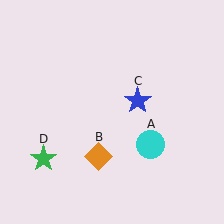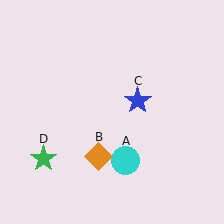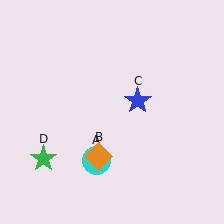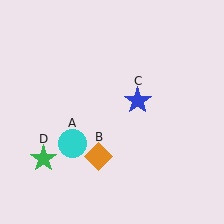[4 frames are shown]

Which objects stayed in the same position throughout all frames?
Orange diamond (object B) and blue star (object C) and green star (object D) remained stationary.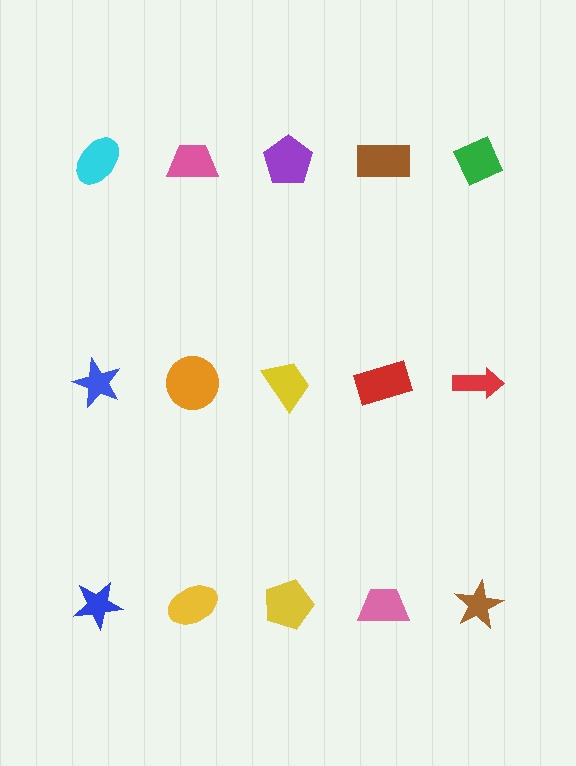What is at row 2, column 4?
A red rectangle.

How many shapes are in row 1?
5 shapes.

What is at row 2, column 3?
A yellow trapezoid.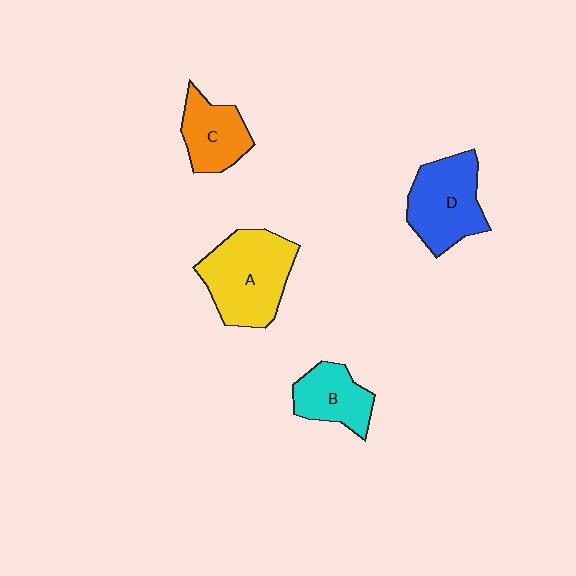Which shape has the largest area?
Shape A (yellow).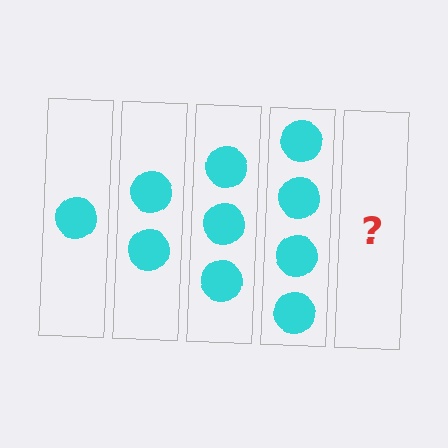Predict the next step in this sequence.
The next step is 5 circles.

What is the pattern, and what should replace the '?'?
The pattern is that each step adds one more circle. The '?' should be 5 circles.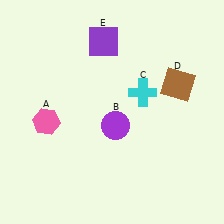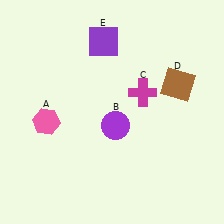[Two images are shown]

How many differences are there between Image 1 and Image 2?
There is 1 difference between the two images.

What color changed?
The cross (C) changed from cyan in Image 1 to magenta in Image 2.